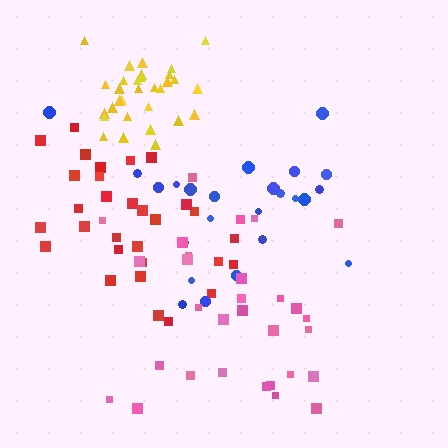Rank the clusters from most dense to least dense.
yellow, red, blue, pink.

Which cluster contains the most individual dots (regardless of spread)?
Yellow (32).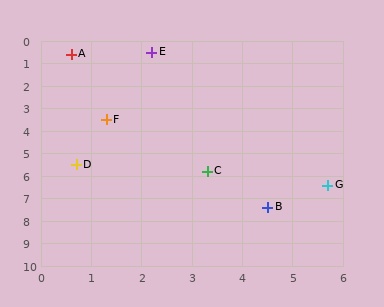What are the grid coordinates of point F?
Point F is at approximately (1.3, 3.5).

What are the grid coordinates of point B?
Point B is at approximately (4.5, 7.4).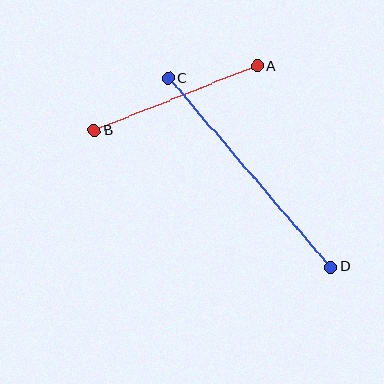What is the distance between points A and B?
The distance is approximately 175 pixels.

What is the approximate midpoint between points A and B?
The midpoint is at approximately (176, 98) pixels.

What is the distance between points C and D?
The distance is approximately 249 pixels.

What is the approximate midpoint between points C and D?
The midpoint is at approximately (250, 173) pixels.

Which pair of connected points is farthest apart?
Points C and D are farthest apart.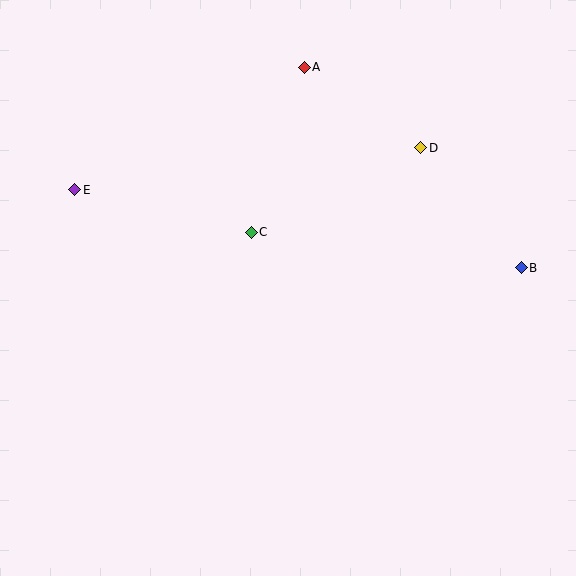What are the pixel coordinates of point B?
Point B is at (521, 268).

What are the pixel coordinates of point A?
Point A is at (304, 67).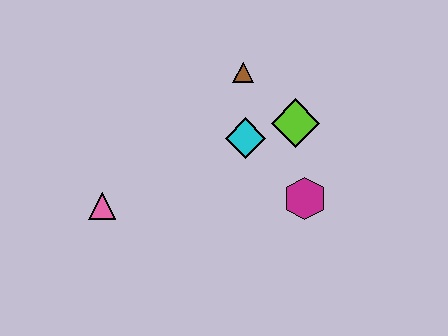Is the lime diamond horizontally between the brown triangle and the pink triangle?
No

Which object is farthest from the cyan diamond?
The pink triangle is farthest from the cyan diamond.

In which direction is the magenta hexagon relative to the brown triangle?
The magenta hexagon is below the brown triangle.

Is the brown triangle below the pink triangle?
No